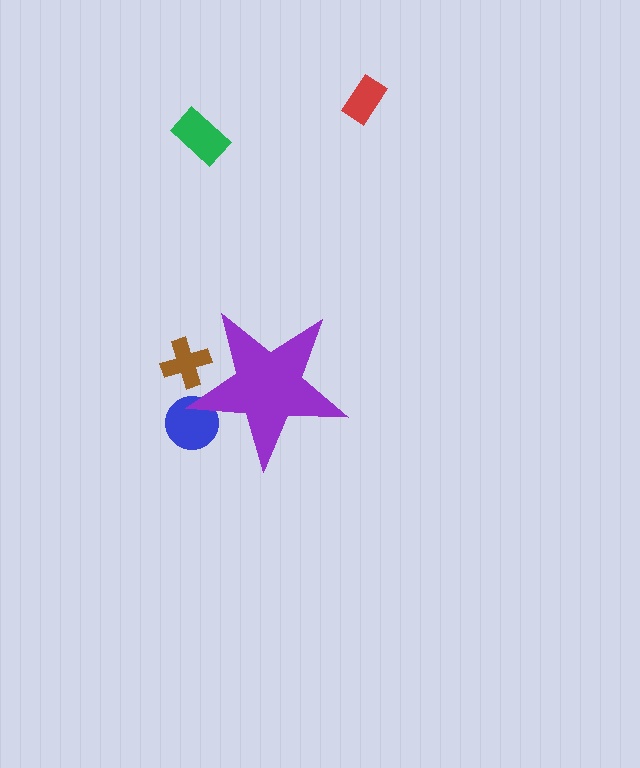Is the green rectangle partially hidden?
No, the green rectangle is fully visible.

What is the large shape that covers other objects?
A purple star.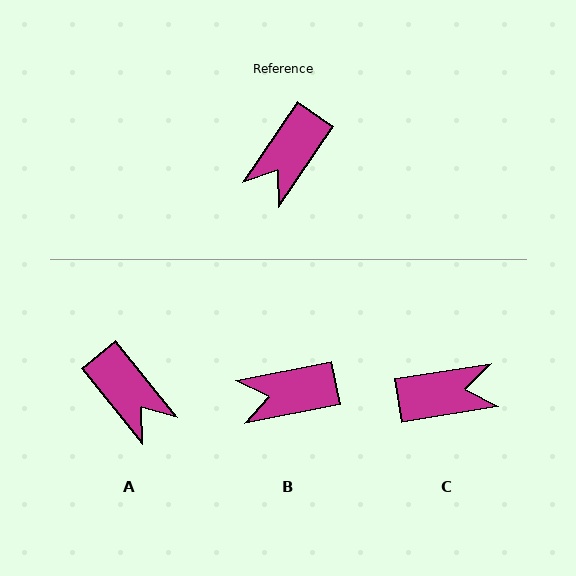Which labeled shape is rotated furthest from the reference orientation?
C, about 133 degrees away.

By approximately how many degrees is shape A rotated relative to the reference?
Approximately 73 degrees counter-clockwise.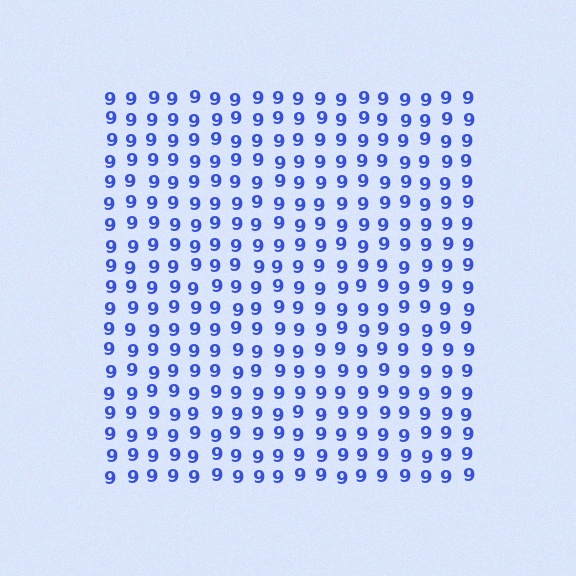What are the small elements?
The small elements are digit 9's.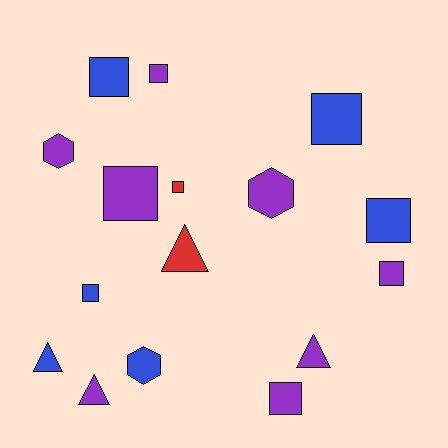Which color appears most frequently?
Purple, with 8 objects.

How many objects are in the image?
There are 16 objects.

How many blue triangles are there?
There is 1 blue triangle.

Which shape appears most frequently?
Square, with 9 objects.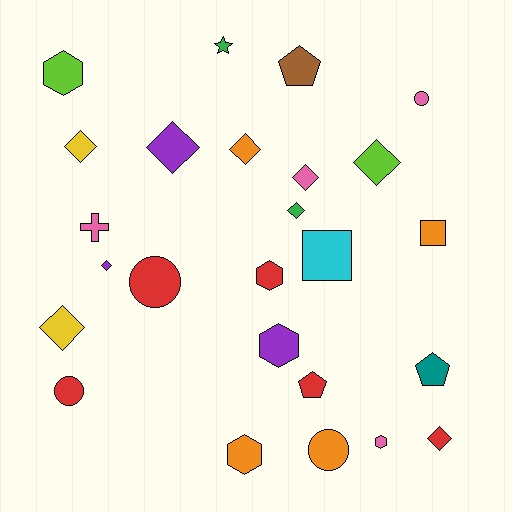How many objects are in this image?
There are 25 objects.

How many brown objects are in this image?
There is 1 brown object.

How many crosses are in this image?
There is 1 cross.